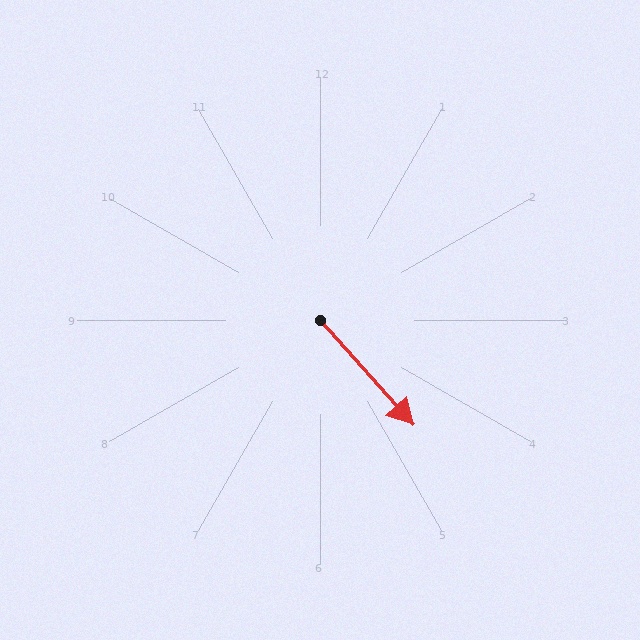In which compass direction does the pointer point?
Southeast.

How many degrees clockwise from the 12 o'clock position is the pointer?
Approximately 138 degrees.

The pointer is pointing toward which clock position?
Roughly 5 o'clock.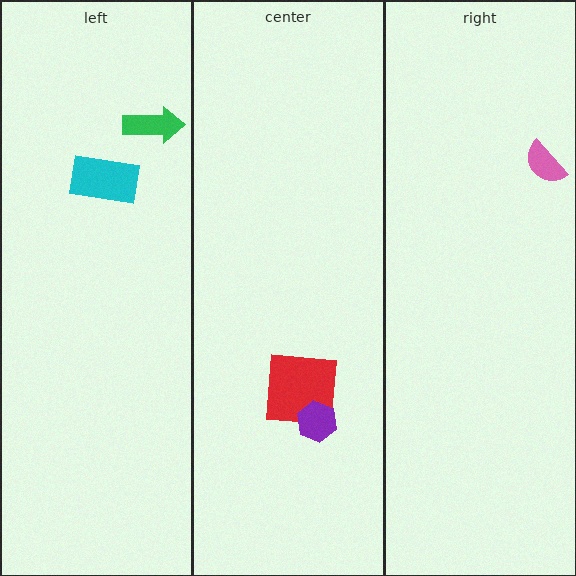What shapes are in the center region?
The red square, the purple hexagon.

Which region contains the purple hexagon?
The center region.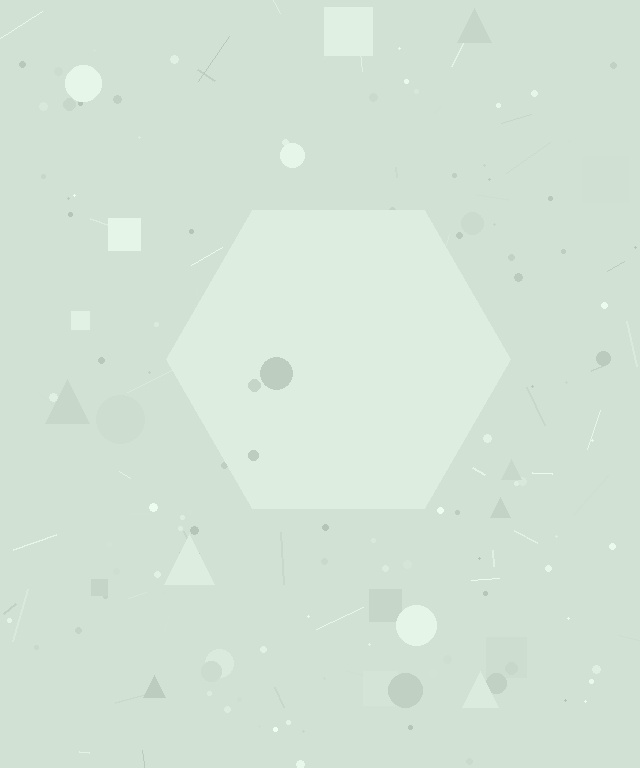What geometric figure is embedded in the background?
A hexagon is embedded in the background.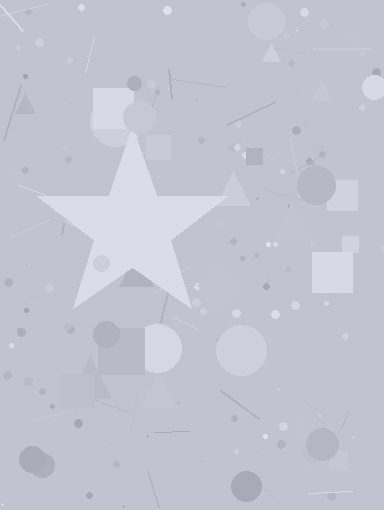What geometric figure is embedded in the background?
A star is embedded in the background.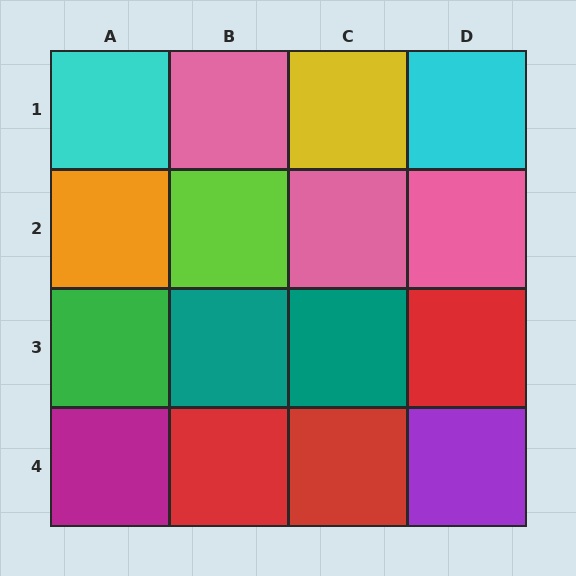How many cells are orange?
1 cell is orange.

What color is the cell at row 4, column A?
Magenta.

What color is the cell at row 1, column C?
Yellow.